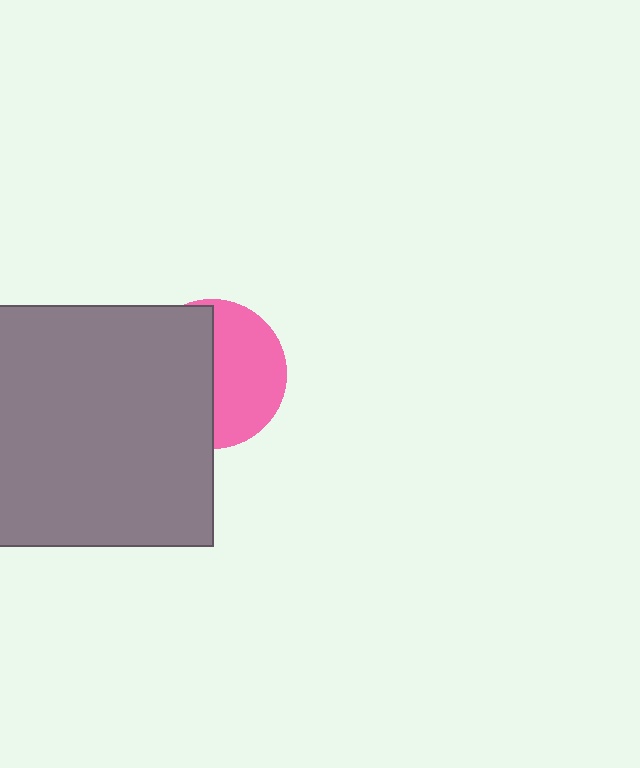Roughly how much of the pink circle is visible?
About half of it is visible (roughly 50%).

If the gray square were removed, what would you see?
You would see the complete pink circle.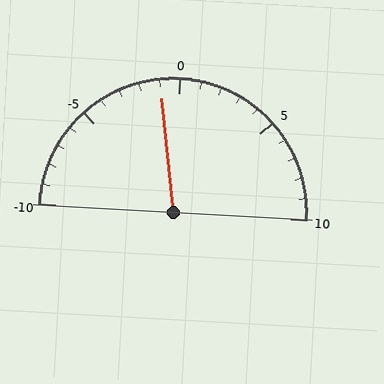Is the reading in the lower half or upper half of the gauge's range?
The reading is in the lower half of the range (-10 to 10).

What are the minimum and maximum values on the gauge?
The gauge ranges from -10 to 10.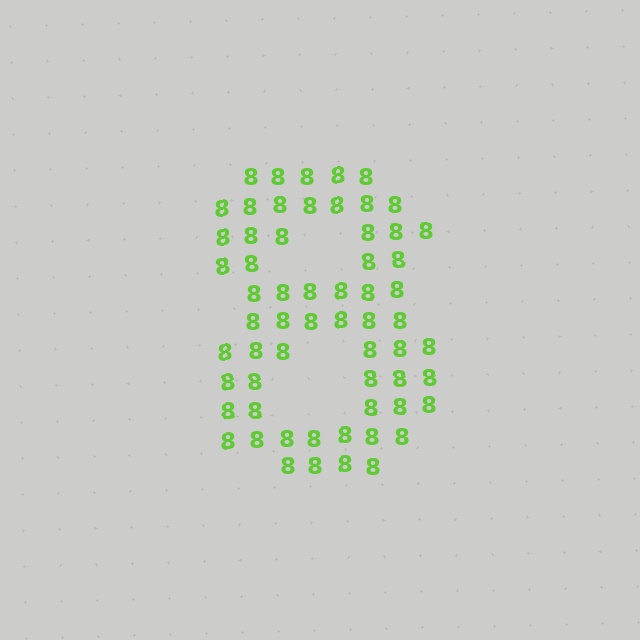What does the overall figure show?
The overall figure shows the digit 8.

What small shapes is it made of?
It is made of small digit 8's.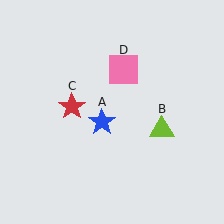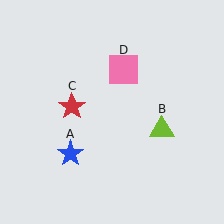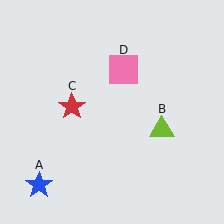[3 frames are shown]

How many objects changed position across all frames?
1 object changed position: blue star (object A).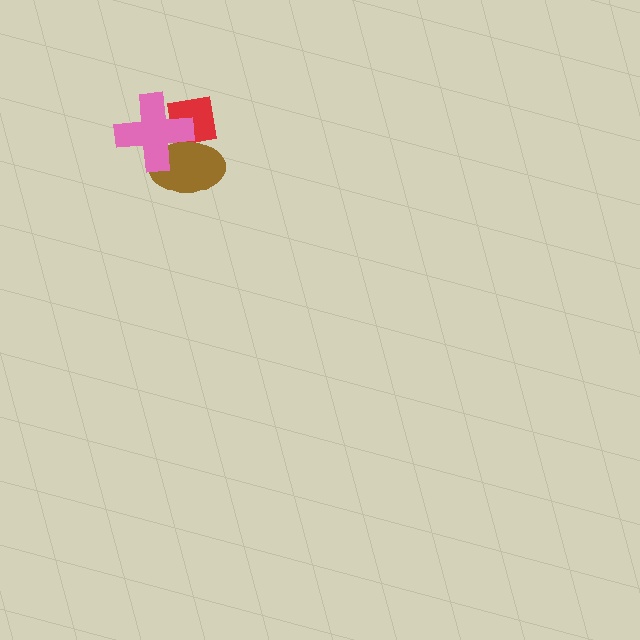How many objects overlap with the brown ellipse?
2 objects overlap with the brown ellipse.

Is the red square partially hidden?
Yes, it is partially covered by another shape.